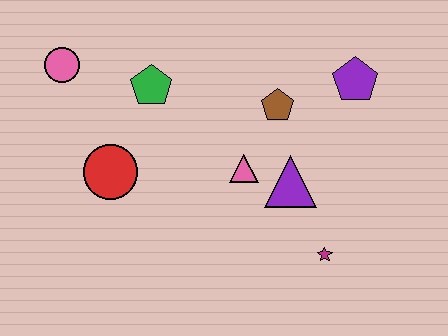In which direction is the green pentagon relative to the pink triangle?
The green pentagon is to the left of the pink triangle.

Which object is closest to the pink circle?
The green pentagon is closest to the pink circle.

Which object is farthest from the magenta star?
The pink circle is farthest from the magenta star.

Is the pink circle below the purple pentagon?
No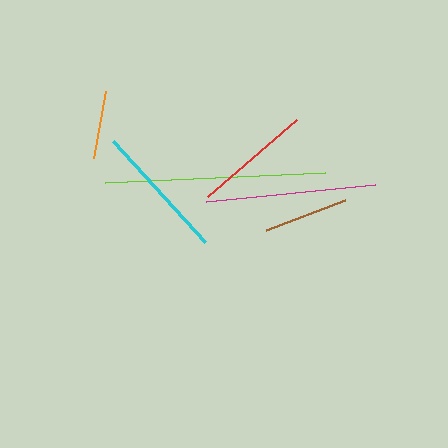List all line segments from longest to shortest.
From longest to shortest: lime, magenta, cyan, red, brown, orange.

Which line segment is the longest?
The lime line is the longest at approximately 221 pixels.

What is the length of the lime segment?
The lime segment is approximately 221 pixels long.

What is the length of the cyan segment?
The cyan segment is approximately 137 pixels long.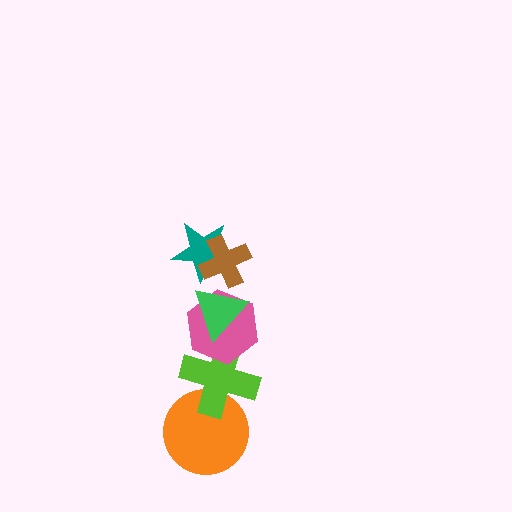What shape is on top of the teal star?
The brown cross is on top of the teal star.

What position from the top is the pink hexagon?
The pink hexagon is 4th from the top.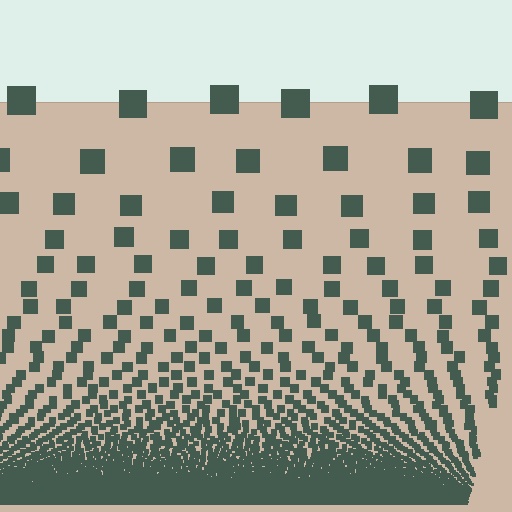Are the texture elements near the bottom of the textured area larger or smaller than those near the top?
Smaller. The gradient is inverted — elements near the bottom are smaller and denser.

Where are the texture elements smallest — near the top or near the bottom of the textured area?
Near the bottom.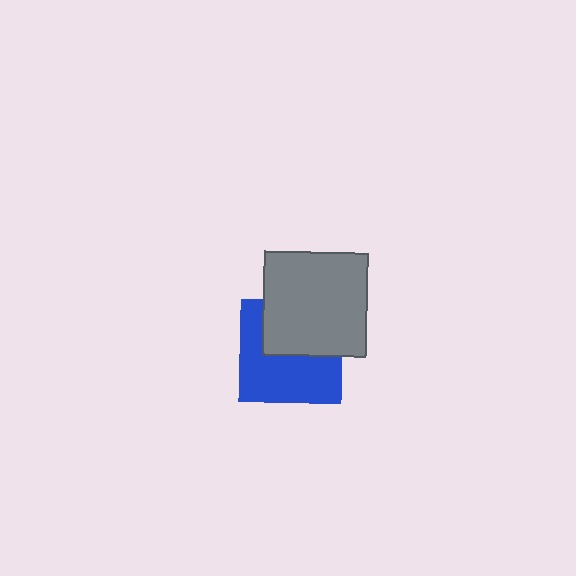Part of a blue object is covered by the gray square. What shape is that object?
It is a square.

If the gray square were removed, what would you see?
You would see the complete blue square.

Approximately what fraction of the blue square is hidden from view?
Roughly 42% of the blue square is hidden behind the gray square.